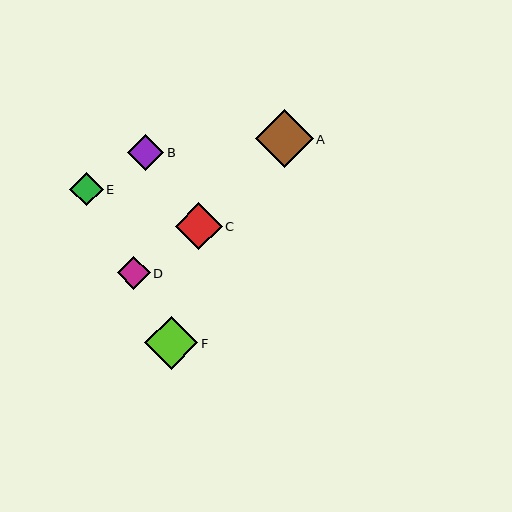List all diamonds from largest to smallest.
From largest to smallest: A, F, C, B, E, D.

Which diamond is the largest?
Diamond A is the largest with a size of approximately 58 pixels.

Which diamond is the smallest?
Diamond D is the smallest with a size of approximately 33 pixels.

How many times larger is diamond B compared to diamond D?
Diamond B is approximately 1.1 times the size of diamond D.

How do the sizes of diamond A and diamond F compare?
Diamond A and diamond F are approximately the same size.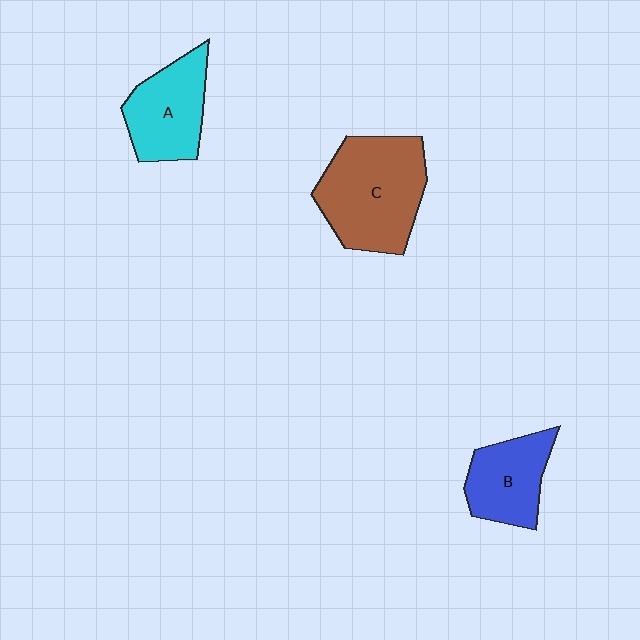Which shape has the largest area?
Shape C (brown).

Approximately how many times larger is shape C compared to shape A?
Approximately 1.5 times.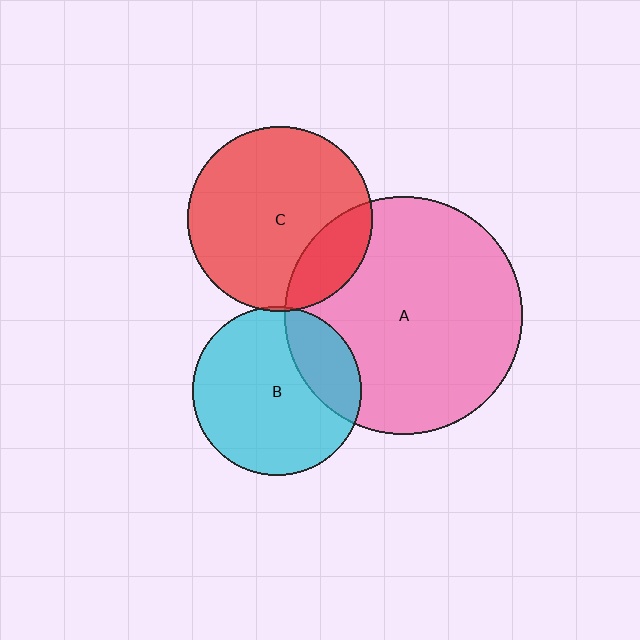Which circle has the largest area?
Circle A (pink).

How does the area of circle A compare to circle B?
Approximately 2.0 times.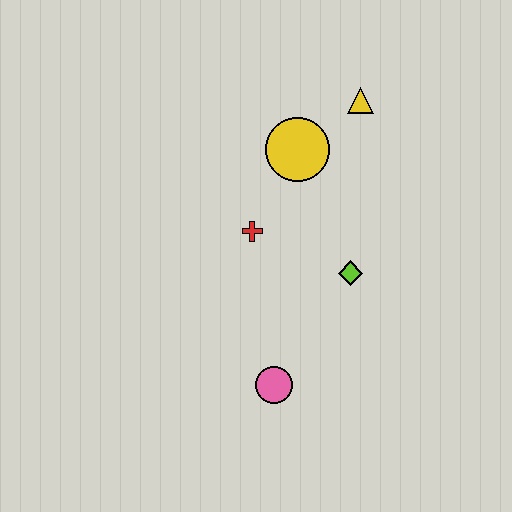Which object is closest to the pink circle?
The lime diamond is closest to the pink circle.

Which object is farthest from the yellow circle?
The pink circle is farthest from the yellow circle.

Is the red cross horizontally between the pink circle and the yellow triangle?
No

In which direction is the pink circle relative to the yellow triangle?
The pink circle is below the yellow triangle.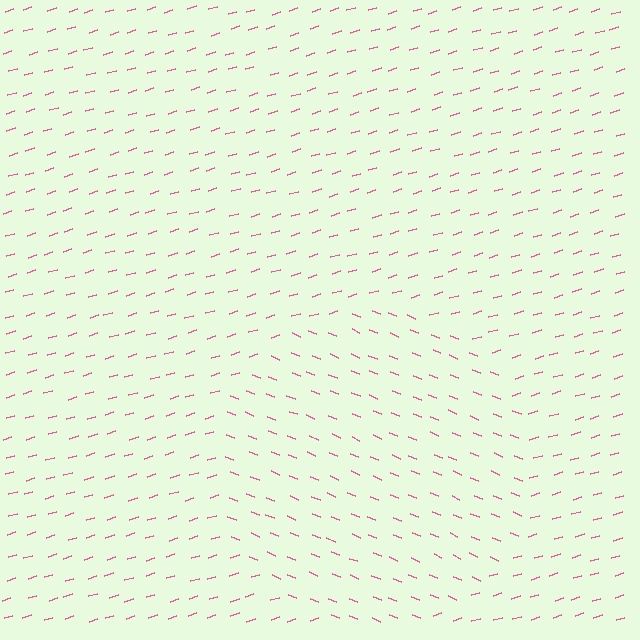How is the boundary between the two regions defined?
The boundary is defined purely by a change in line orientation (approximately 39 degrees difference). All lines are the same color and thickness.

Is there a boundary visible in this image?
Yes, there is a texture boundary formed by a change in line orientation.